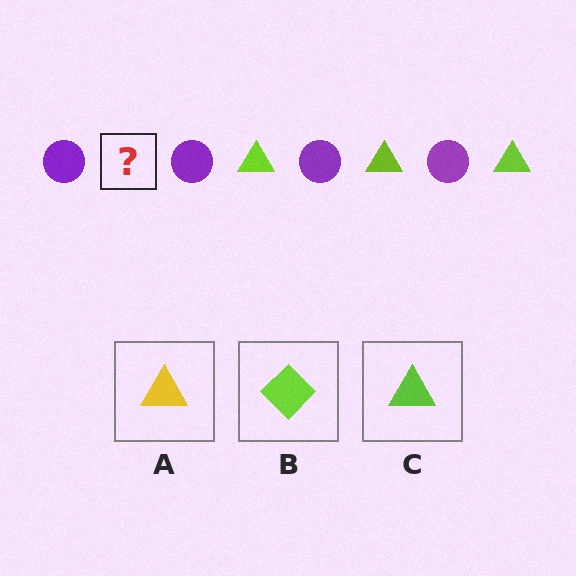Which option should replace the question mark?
Option C.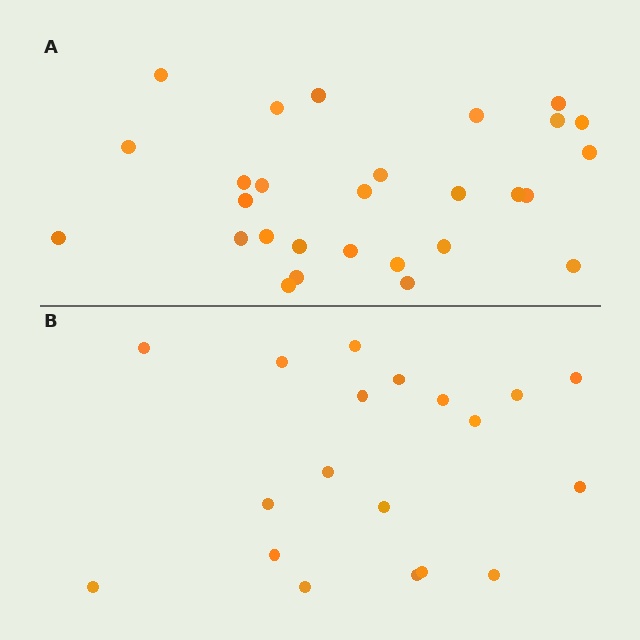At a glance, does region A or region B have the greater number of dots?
Region A (the top region) has more dots.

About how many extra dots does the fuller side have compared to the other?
Region A has roughly 8 or so more dots than region B.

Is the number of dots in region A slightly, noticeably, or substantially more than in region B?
Region A has substantially more. The ratio is roughly 1.5 to 1.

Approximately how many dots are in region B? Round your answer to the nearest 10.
About 20 dots. (The exact count is 19, which rounds to 20.)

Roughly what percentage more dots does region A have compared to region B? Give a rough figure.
About 45% more.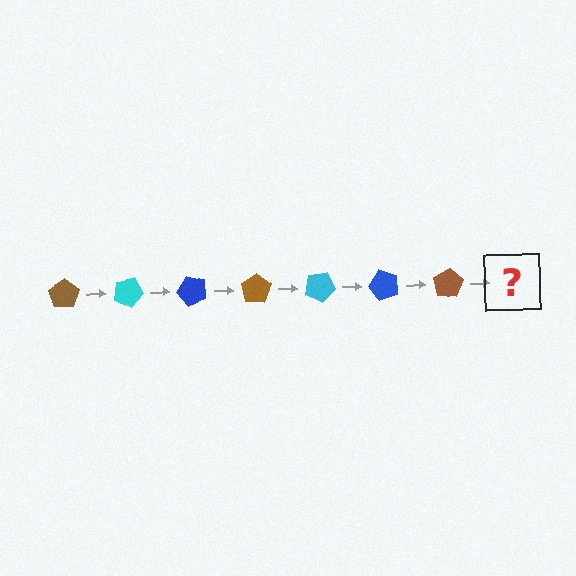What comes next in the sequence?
The next element should be a cyan pentagon, rotated 175 degrees from the start.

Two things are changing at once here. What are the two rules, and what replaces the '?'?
The two rules are that it rotates 25 degrees each step and the color cycles through brown, cyan, and blue. The '?' should be a cyan pentagon, rotated 175 degrees from the start.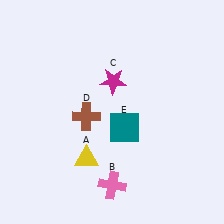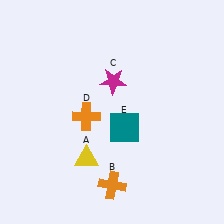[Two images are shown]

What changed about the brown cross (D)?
In Image 1, D is brown. In Image 2, it changed to orange.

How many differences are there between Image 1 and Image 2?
There are 2 differences between the two images.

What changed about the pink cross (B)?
In Image 1, B is pink. In Image 2, it changed to orange.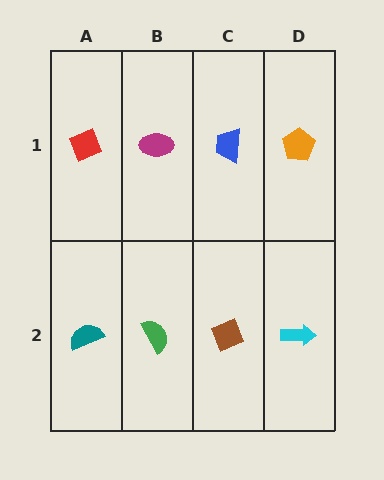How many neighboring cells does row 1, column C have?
3.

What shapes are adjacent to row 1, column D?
A cyan arrow (row 2, column D), a blue trapezoid (row 1, column C).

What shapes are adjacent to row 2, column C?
A blue trapezoid (row 1, column C), a green semicircle (row 2, column B), a cyan arrow (row 2, column D).